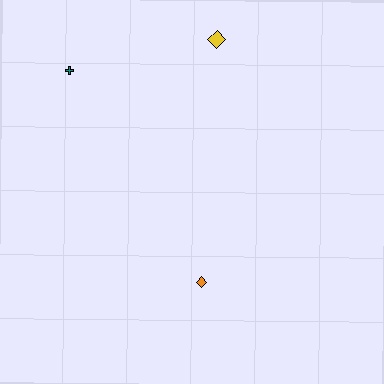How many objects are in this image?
There are 3 objects.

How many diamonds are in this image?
There are 2 diamonds.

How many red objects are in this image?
There are no red objects.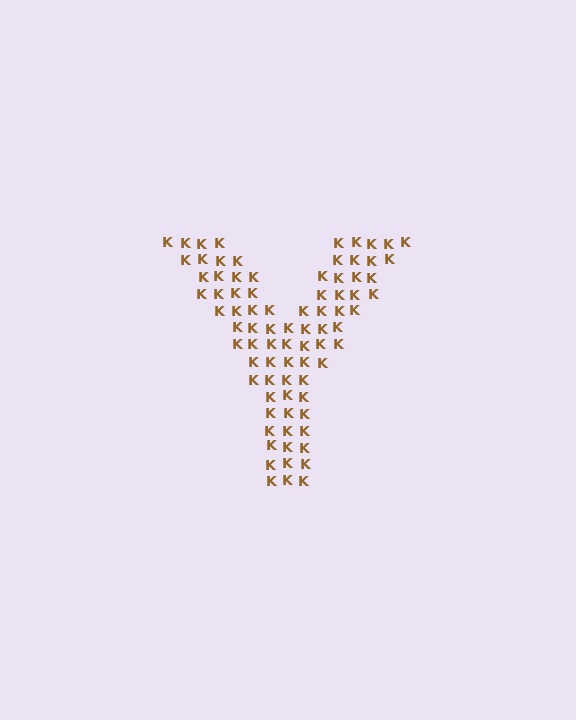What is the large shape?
The large shape is the letter Y.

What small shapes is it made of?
It is made of small letter K's.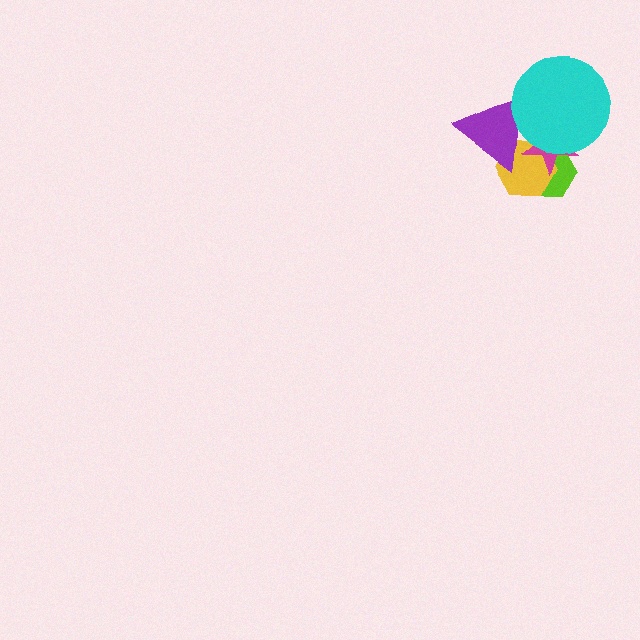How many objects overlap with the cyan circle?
3 objects overlap with the cyan circle.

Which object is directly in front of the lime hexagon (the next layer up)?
The yellow hexagon is directly in front of the lime hexagon.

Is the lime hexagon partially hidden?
Yes, it is partially covered by another shape.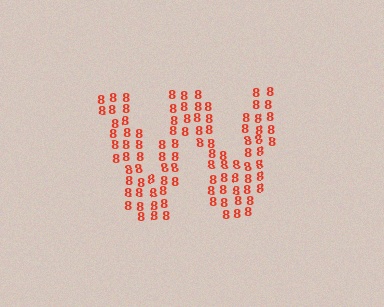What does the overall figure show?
The overall figure shows the letter W.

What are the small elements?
The small elements are digit 8's.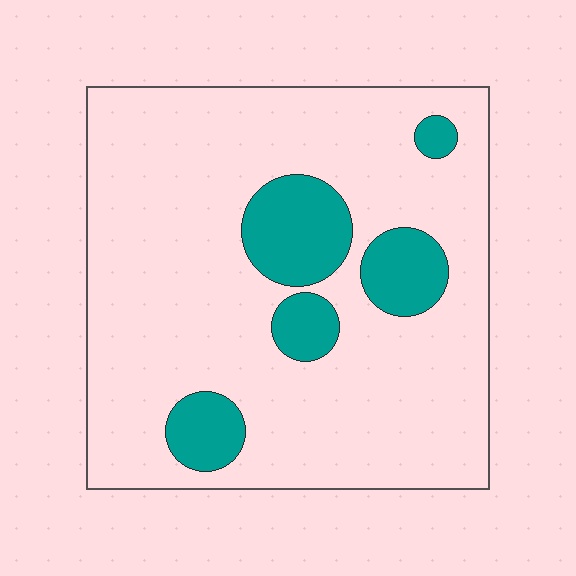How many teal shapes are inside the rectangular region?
5.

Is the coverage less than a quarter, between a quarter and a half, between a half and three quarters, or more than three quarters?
Less than a quarter.